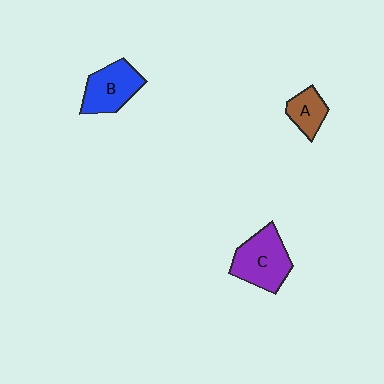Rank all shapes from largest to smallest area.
From largest to smallest: C (purple), B (blue), A (brown).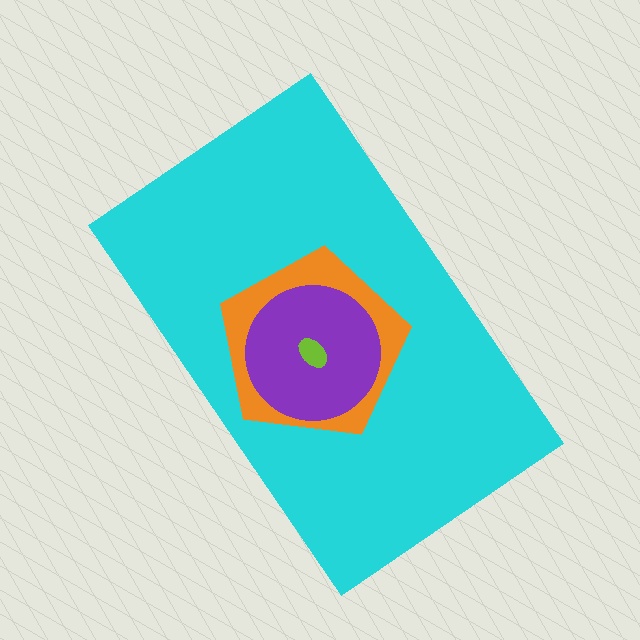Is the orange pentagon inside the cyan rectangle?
Yes.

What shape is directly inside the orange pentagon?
The purple circle.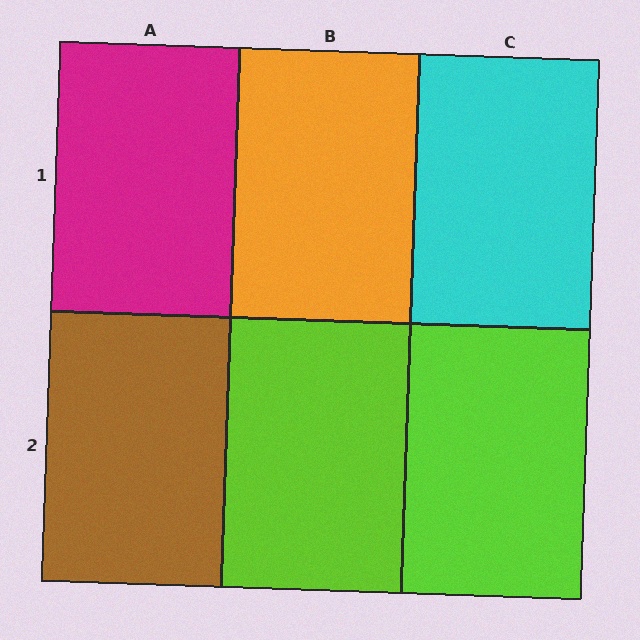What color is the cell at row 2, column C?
Lime.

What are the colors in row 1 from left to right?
Magenta, orange, cyan.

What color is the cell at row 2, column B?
Lime.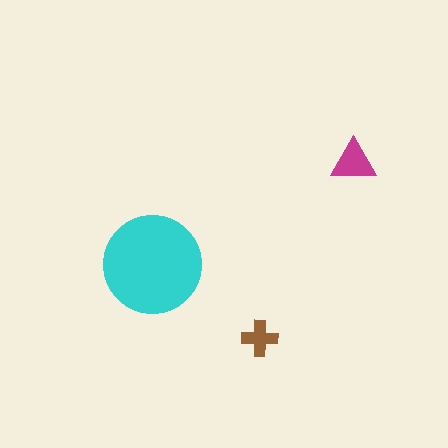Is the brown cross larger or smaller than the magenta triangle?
Smaller.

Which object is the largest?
The cyan circle.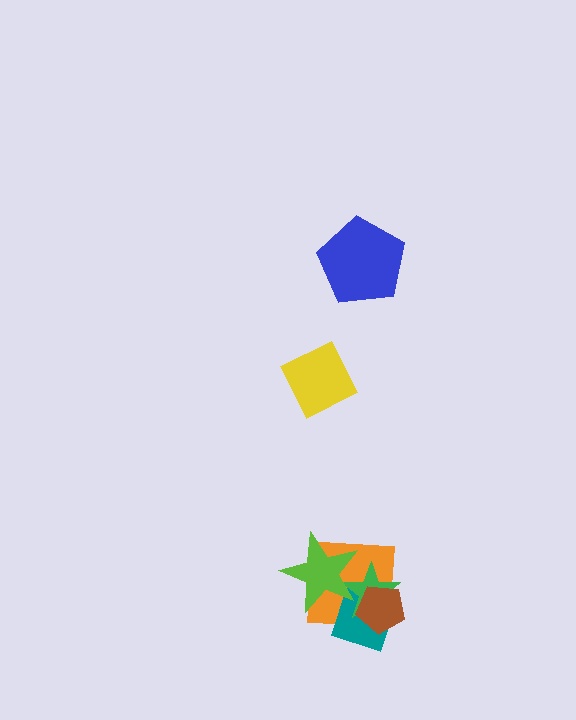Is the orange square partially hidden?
Yes, it is partially covered by another shape.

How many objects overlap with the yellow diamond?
0 objects overlap with the yellow diamond.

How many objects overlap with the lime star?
3 objects overlap with the lime star.